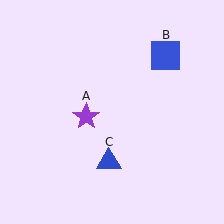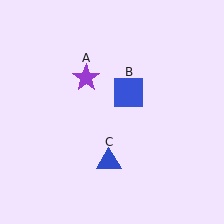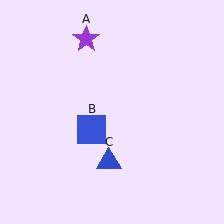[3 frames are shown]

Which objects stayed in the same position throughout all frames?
Blue triangle (object C) remained stationary.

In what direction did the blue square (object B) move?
The blue square (object B) moved down and to the left.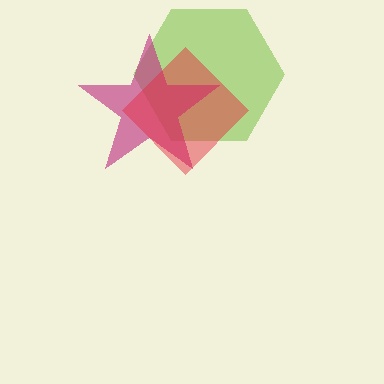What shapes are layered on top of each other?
The layered shapes are: a lime hexagon, a magenta star, a red diamond.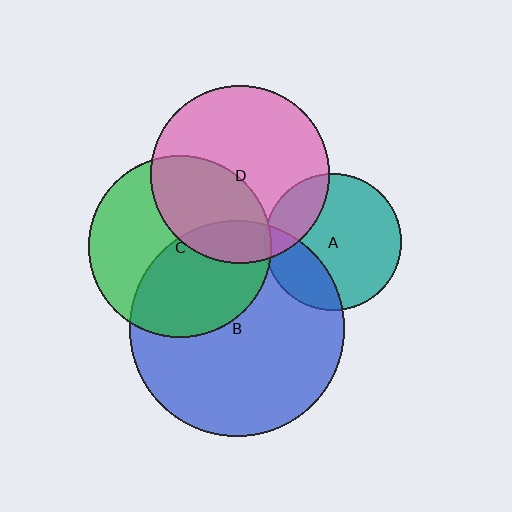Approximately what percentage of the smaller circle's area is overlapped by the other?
Approximately 15%.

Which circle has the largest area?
Circle B (blue).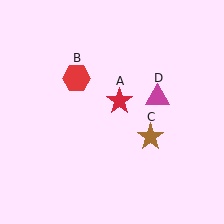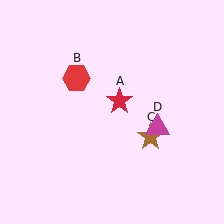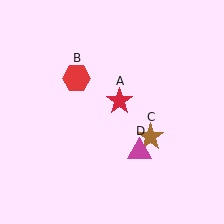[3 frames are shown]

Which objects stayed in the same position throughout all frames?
Red star (object A) and red hexagon (object B) and brown star (object C) remained stationary.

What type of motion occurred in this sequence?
The magenta triangle (object D) rotated clockwise around the center of the scene.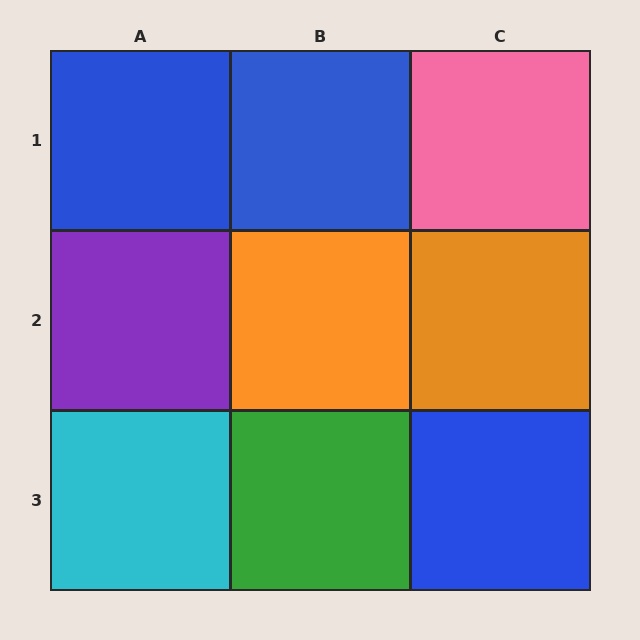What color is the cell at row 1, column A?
Blue.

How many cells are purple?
1 cell is purple.